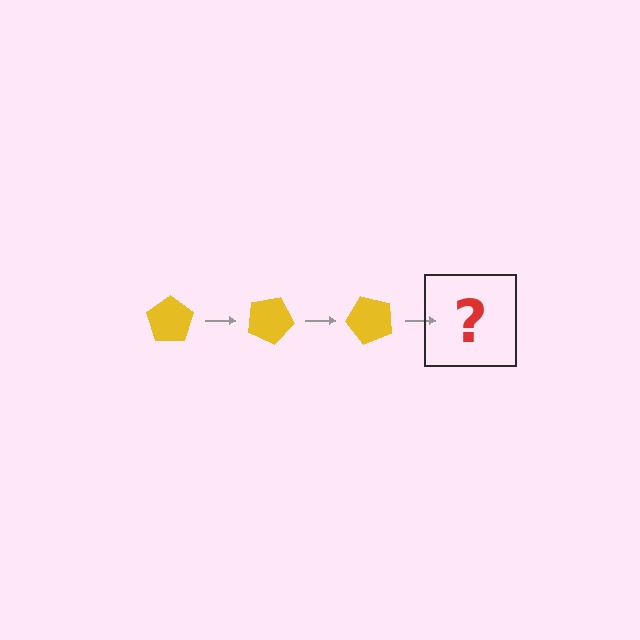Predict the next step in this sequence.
The next step is a yellow pentagon rotated 75 degrees.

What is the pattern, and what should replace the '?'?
The pattern is that the pentagon rotates 25 degrees each step. The '?' should be a yellow pentagon rotated 75 degrees.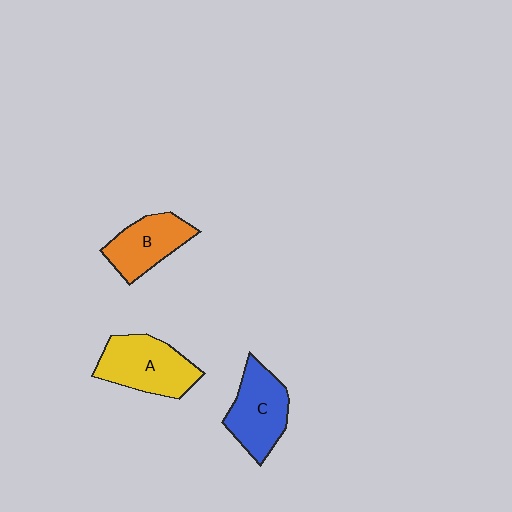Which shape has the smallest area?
Shape B (orange).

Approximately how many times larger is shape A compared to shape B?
Approximately 1.3 times.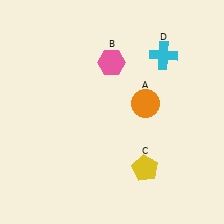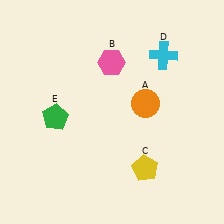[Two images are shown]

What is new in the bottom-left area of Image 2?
A green pentagon (E) was added in the bottom-left area of Image 2.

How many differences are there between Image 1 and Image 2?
There is 1 difference between the two images.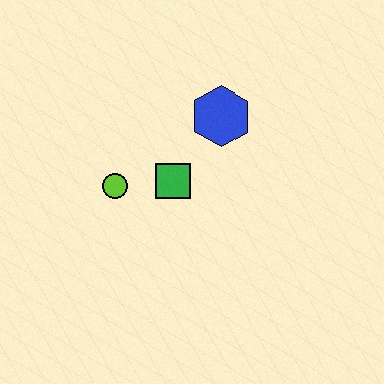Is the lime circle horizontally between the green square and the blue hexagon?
No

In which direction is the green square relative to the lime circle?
The green square is to the right of the lime circle.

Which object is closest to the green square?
The lime circle is closest to the green square.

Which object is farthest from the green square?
The blue hexagon is farthest from the green square.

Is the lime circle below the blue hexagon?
Yes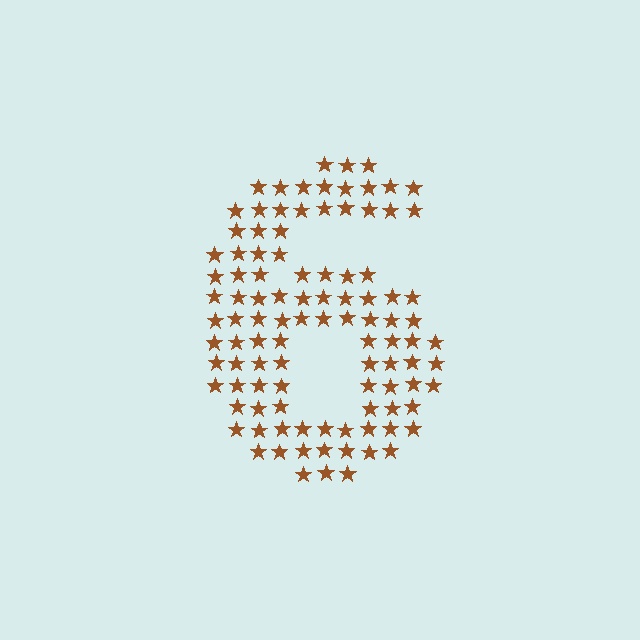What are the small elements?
The small elements are stars.